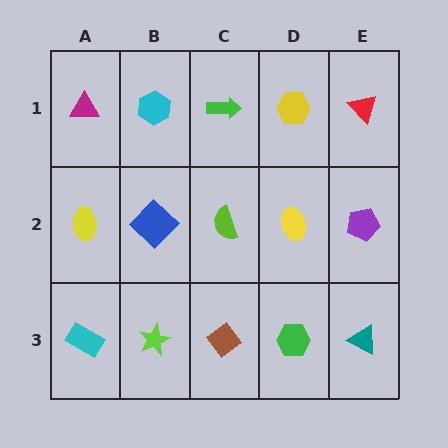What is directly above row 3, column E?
A purple pentagon.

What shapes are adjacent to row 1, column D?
A yellow ellipse (row 2, column D), a green arrow (row 1, column C), a red triangle (row 1, column E).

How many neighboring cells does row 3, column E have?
2.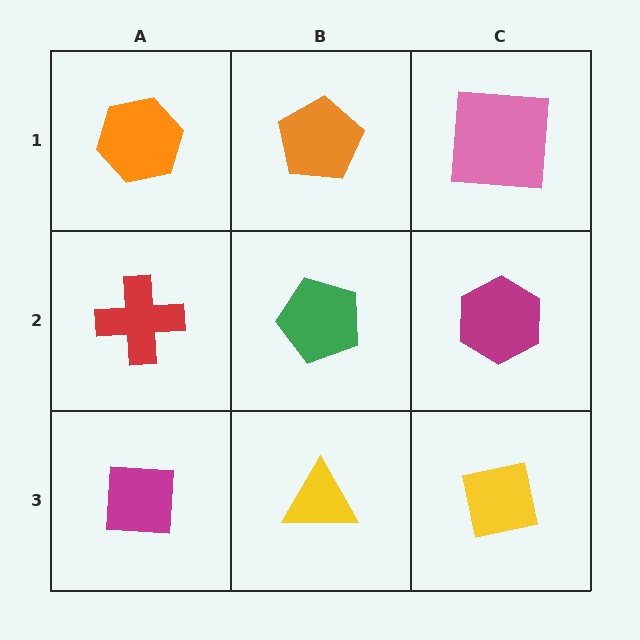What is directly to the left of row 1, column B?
An orange hexagon.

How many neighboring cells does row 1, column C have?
2.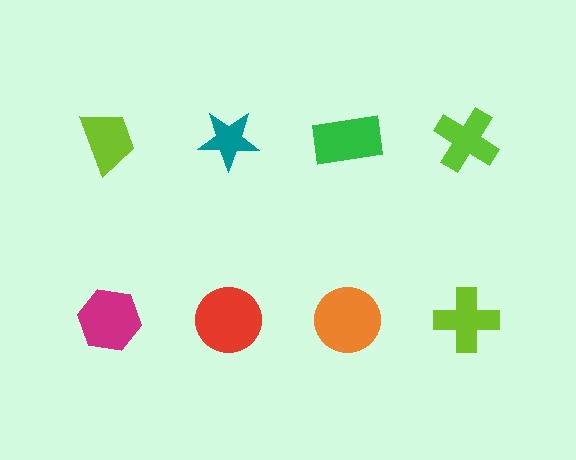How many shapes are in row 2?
4 shapes.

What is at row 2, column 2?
A red circle.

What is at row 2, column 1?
A magenta hexagon.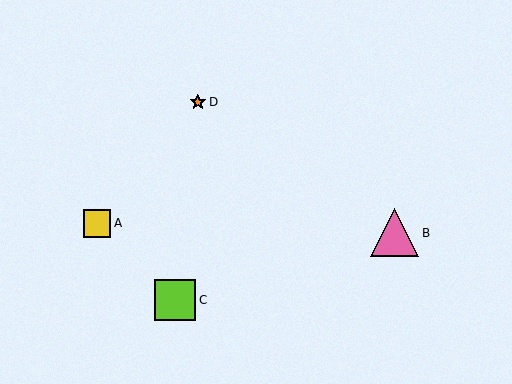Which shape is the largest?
The pink triangle (labeled B) is the largest.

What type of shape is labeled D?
Shape D is an orange star.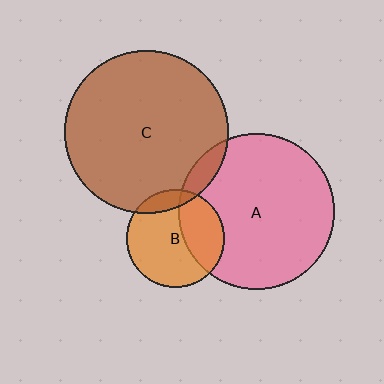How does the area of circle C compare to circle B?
Approximately 2.8 times.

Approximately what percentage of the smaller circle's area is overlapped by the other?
Approximately 10%.